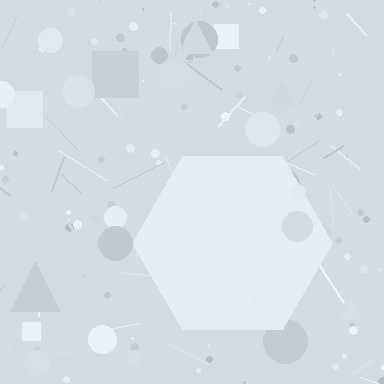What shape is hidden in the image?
A hexagon is hidden in the image.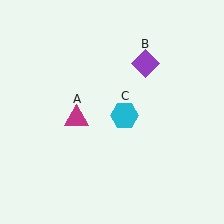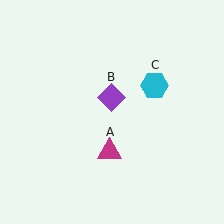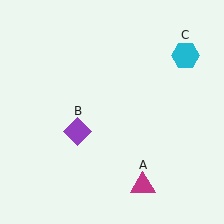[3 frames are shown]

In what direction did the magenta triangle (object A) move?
The magenta triangle (object A) moved down and to the right.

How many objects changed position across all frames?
3 objects changed position: magenta triangle (object A), purple diamond (object B), cyan hexagon (object C).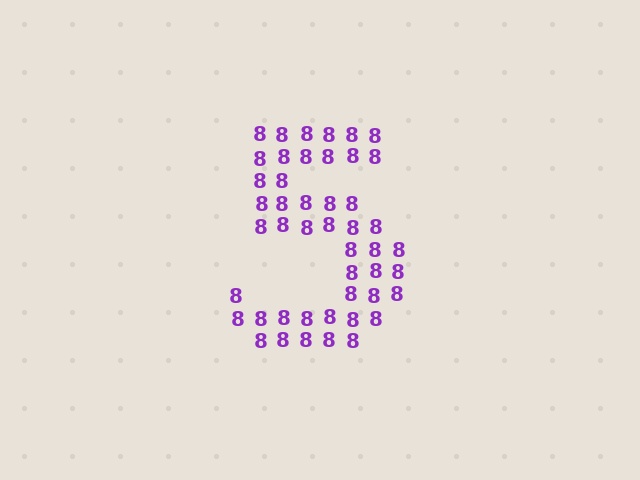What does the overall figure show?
The overall figure shows the digit 5.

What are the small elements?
The small elements are digit 8's.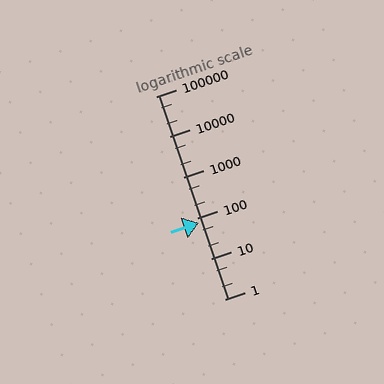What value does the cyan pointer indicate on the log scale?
The pointer indicates approximately 75.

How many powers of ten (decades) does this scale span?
The scale spans 5 decades, from 1 to 100000.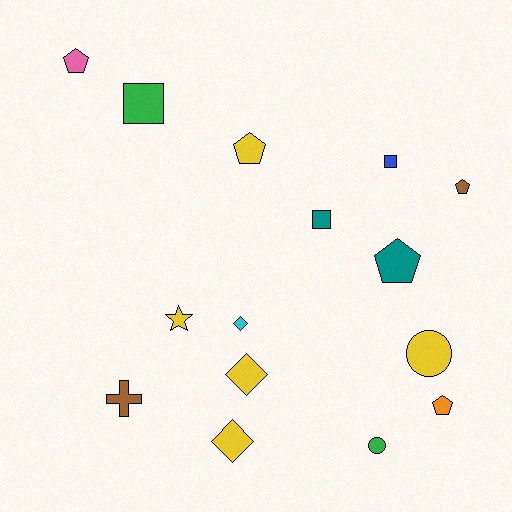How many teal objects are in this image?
There are 2 teal objects.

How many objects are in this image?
There are 15 objects.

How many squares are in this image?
There are 3 squares.